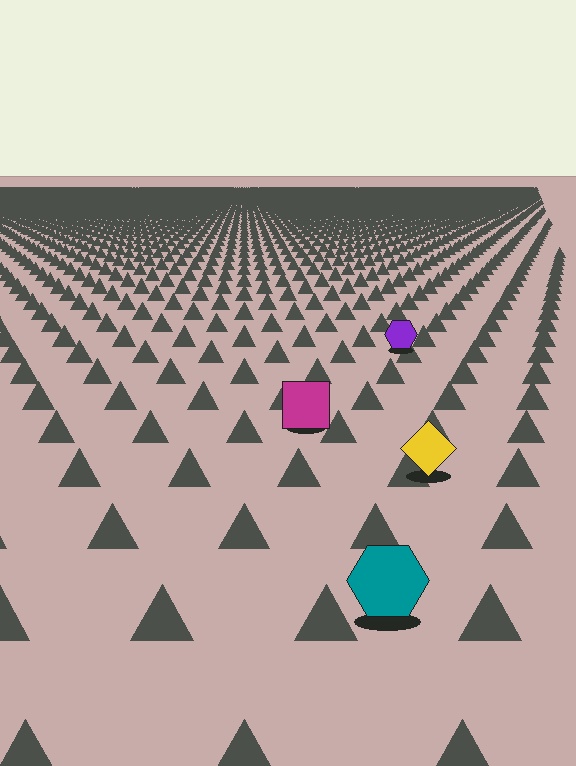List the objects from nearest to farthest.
From nearest to farthest: the teal hexagon, the yellow diamond, the magenta square, the purple hexagon.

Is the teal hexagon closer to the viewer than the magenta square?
Yes. The teal hexagon is closer — you can tell from the texture gradient: the ground texture is coarser near it.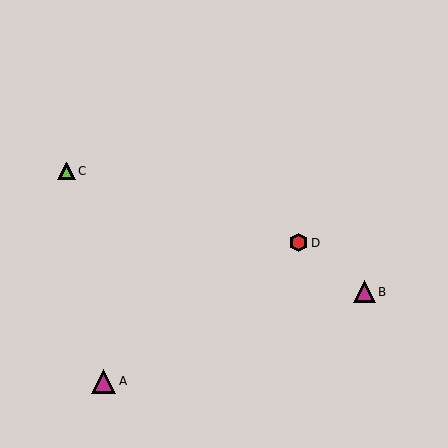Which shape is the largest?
The magenta triangle (labeled A) is the largest.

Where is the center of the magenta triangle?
The center of the magenta triangle is at (364, 292).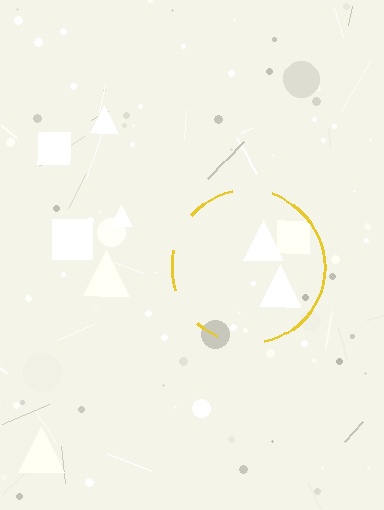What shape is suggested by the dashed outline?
The dashed outline suggests a circle.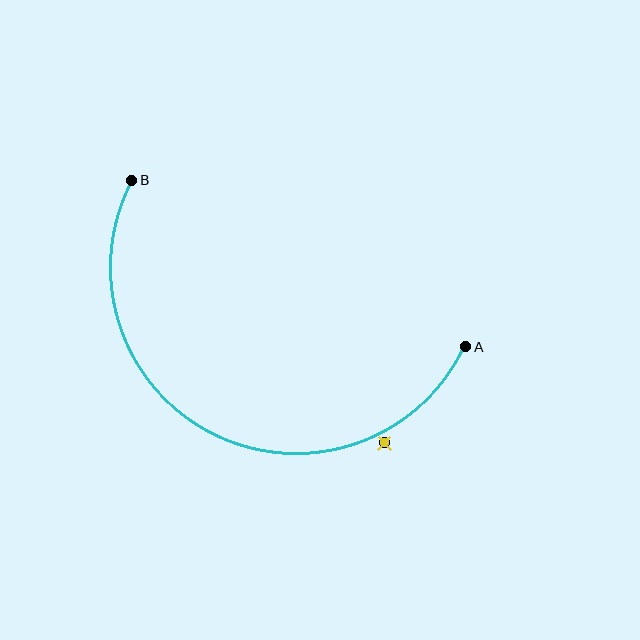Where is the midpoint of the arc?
The arc midpoint is the point on the curve farthest from the straight line joining A and B. It sits below that line.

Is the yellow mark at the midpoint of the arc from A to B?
No — the yellow mark does not lie on the arc at all. It sits slightly outside the curve.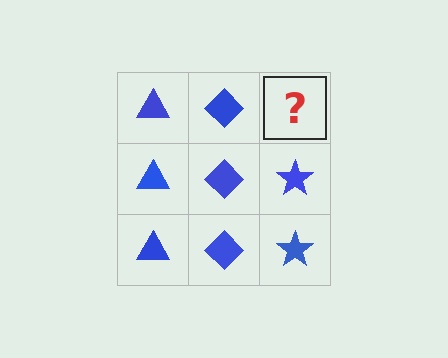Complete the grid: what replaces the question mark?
The question mark should be replaced with a blue star.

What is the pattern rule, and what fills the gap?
The rule is that each column has a consistent shape. The gap should be filled with a blue star.